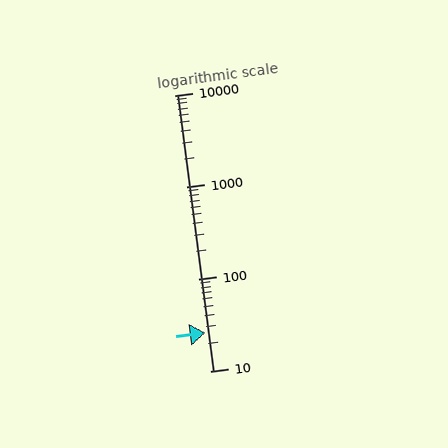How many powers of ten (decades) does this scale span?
The scale spans 3 decades, from 10 to 10000.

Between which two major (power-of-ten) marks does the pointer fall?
The pointer is between 10 and 100.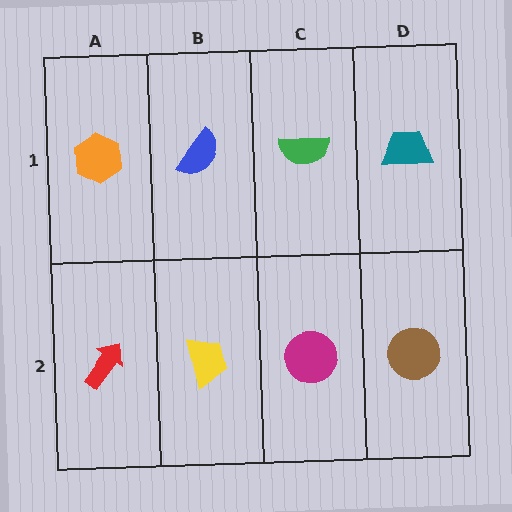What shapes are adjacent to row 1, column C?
A magenta circle (row 2, column C), a blue semicircle (row 1, column B), a teal trapezoid (row 1, column D).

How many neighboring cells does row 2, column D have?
2.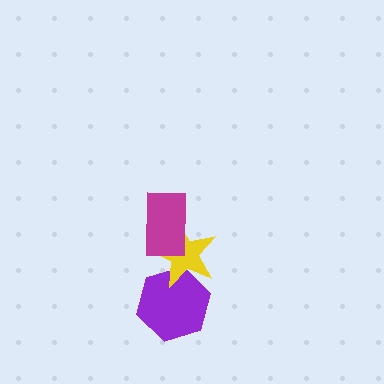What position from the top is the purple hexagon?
The purple hexagon is 3rd from the top.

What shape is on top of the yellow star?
The magenta rectangle is on top of the yellow star.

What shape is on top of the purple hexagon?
The yellow star is on top of the purple hexagon.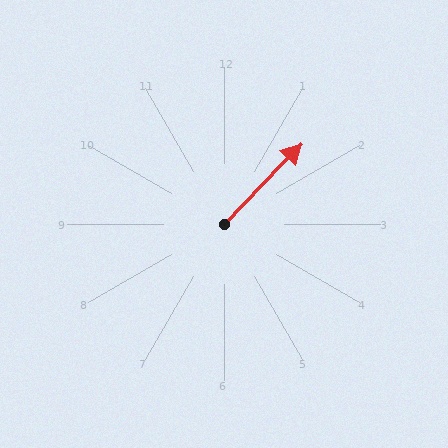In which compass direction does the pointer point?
Northeast.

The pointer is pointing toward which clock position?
Roughly 1 o'clock.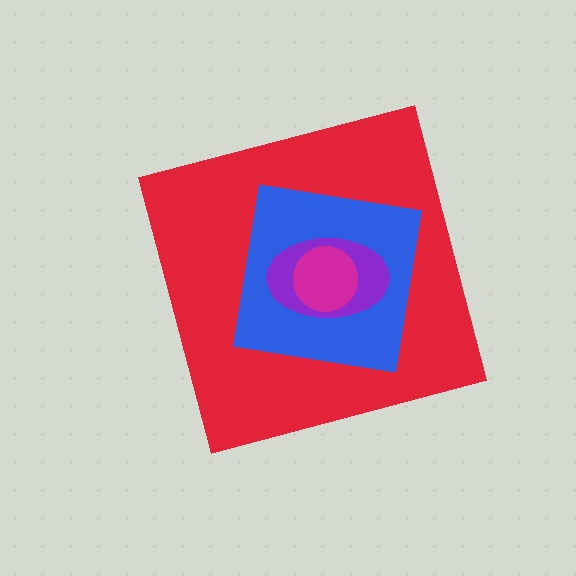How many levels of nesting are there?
4.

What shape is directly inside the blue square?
The purple ellipse.